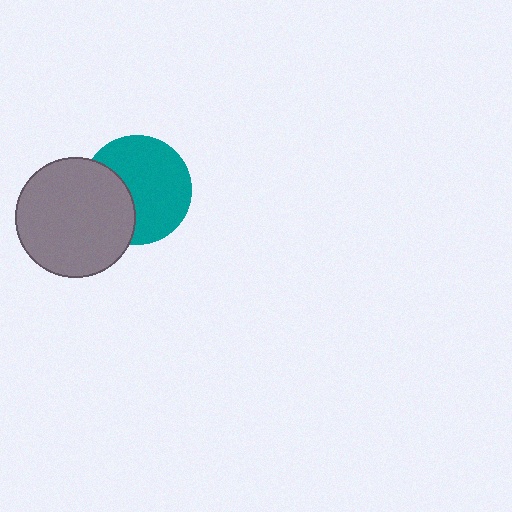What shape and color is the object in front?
The object in front is a gray circle.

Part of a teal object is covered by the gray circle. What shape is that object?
It is a circle.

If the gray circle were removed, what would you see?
You would see the complete teal circle.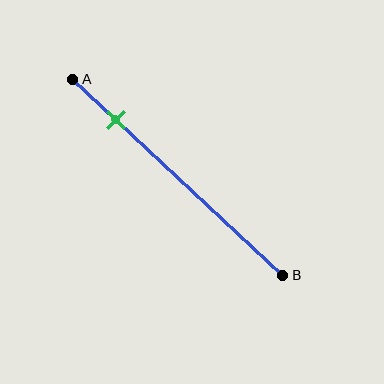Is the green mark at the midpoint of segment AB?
No, the mark is at about 20% from A, not at the 50% midpoint.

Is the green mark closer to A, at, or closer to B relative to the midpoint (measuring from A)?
The green mark is closer to point A than the midpoint of segment AB.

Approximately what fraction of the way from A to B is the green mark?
The green mark is approximately 20% of the way from A to B.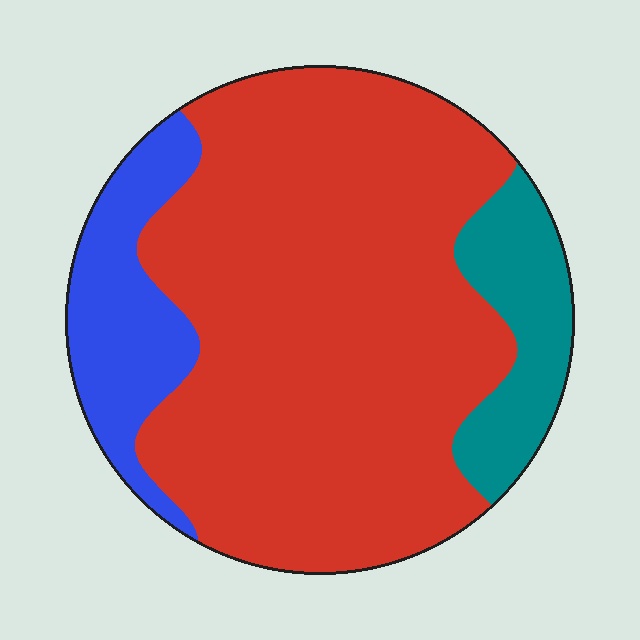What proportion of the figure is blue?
Blue takes up about one sixth (1/6) of the figure.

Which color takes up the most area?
Red, at roughly 75%.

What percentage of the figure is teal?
Teal takes up less than a sixth of the figure.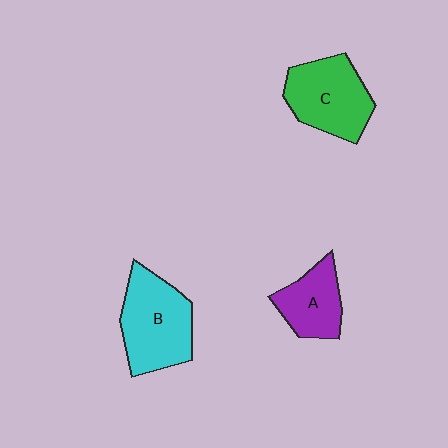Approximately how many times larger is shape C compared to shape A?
Approximately 1.4 times.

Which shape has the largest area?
Shape B (cyan).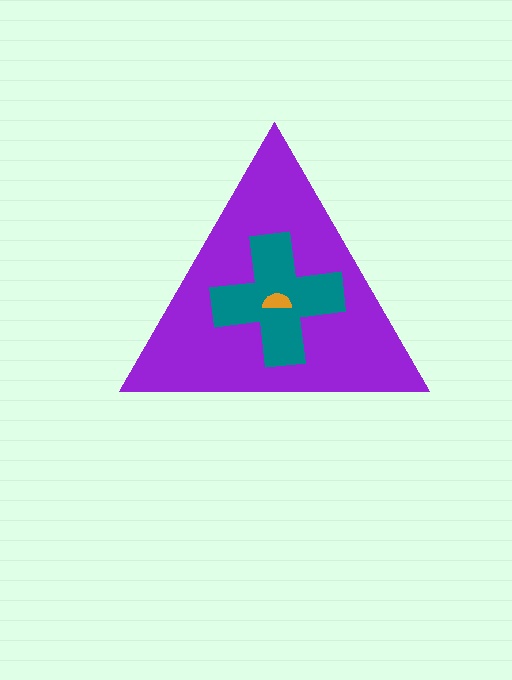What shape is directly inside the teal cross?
The orange semicircle.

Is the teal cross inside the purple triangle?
Yes.